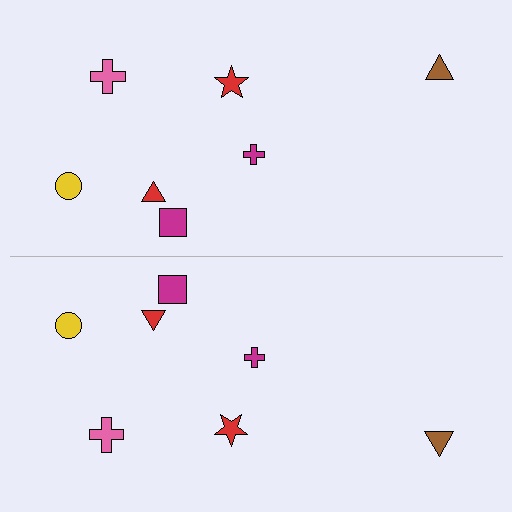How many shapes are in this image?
There are 14 shapes in this image.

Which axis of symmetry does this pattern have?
The pattern has a horizontal axis of symmetry running through the center of the image.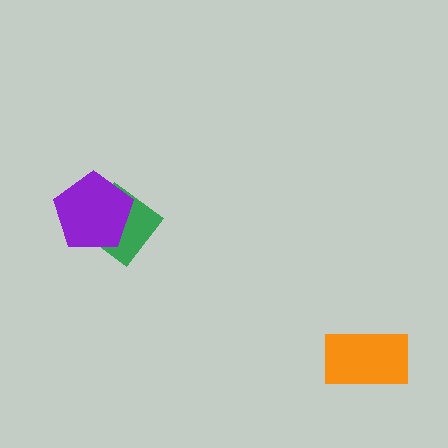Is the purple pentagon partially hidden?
No, no other shape covers it.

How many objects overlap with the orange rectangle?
0 objects overlap with the orange rectangle.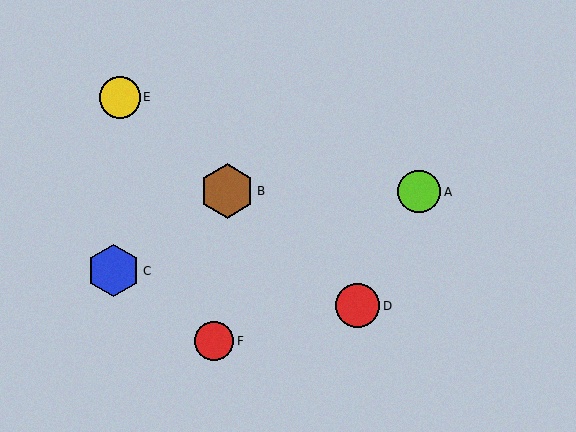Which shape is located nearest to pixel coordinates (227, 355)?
The red circle (labeled F) at (214, 341) is nearest to that location.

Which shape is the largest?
The brown hexagon (labeled B) is the largest.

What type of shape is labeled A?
Shape A is a lime circle.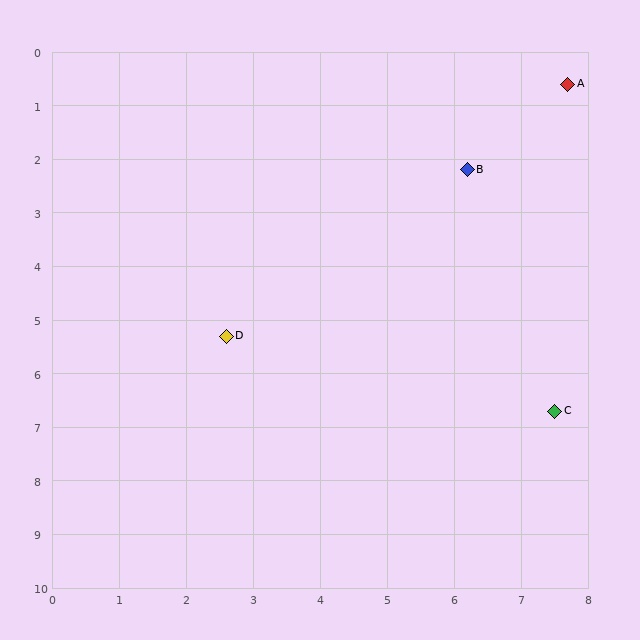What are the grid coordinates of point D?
Point D is at approximately (2.6, 5.3).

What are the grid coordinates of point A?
Point A is at approximately (7.7, 0.6).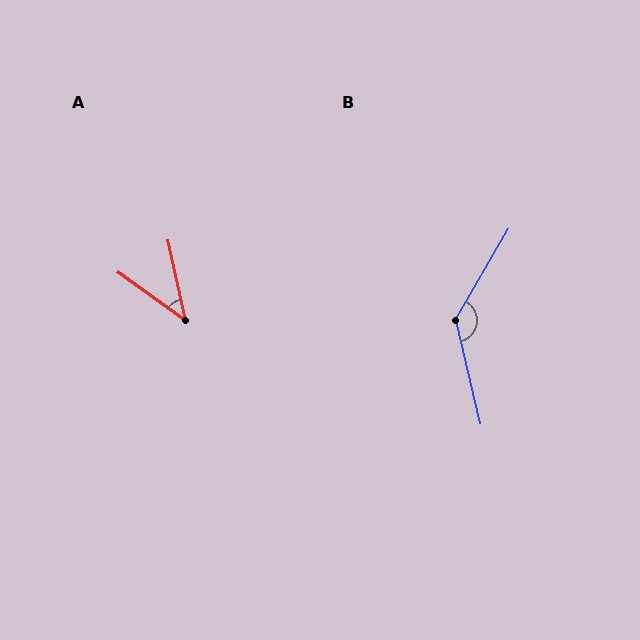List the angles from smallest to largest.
A (42°), B (136°).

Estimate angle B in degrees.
Approximately 136 degrees.